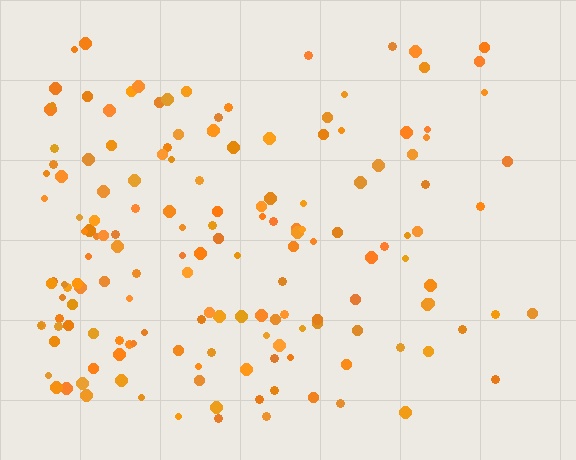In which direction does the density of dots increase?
From right to left, with the left side densest.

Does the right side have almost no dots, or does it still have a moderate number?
Still a moderate number, just noticeably fewer than the left.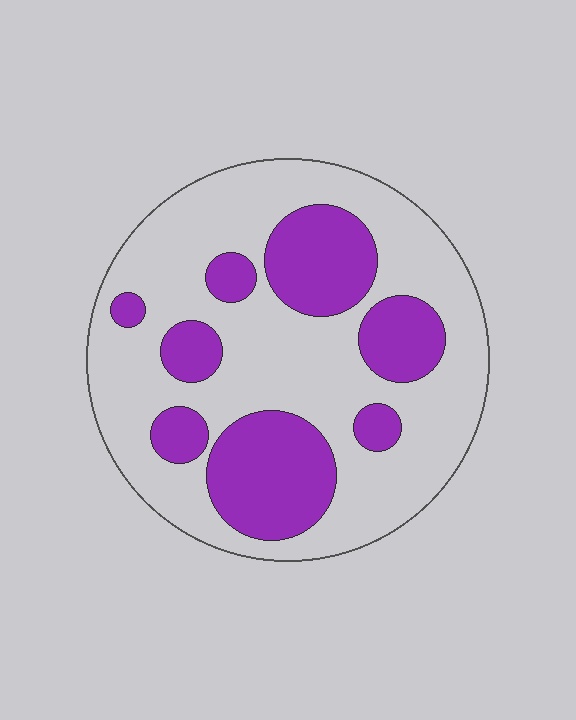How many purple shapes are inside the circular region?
8.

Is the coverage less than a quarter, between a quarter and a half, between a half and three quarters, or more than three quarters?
Between a quarter and a half.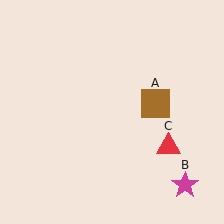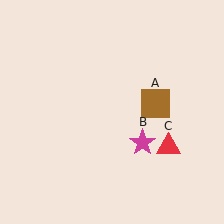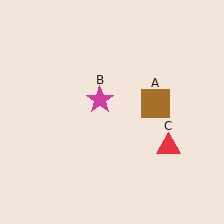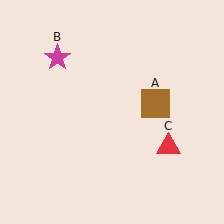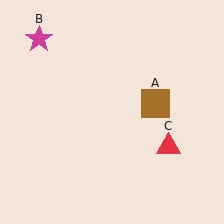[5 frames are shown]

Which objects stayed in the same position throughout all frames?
Brown square (object A) and red triangle (object C) remained stationary.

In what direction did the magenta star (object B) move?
The magenta star (object B) moved up and to the left.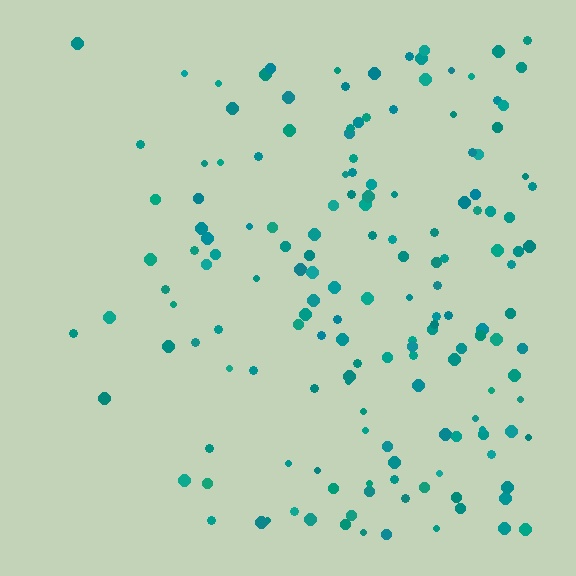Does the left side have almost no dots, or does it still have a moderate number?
Still a moderate number, just noticeably fewer than the right.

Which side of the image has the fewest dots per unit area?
The left.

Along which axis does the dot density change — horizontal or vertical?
Horizontal.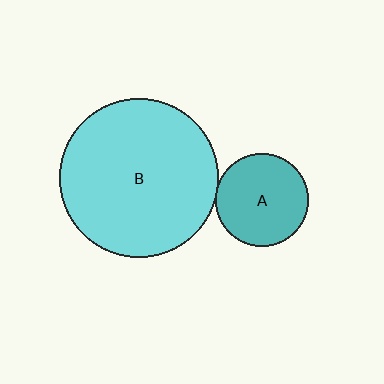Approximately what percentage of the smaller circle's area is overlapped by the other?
Approximately 5%.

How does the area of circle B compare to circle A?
Approximately 2.9 times.